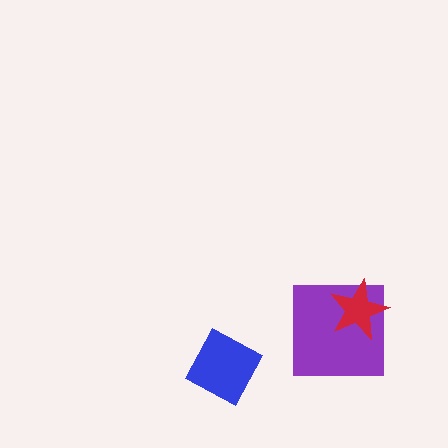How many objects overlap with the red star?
1 object overlaps with the red star.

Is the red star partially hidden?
No, no other shape covers it.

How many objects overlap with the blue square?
0 objects overlap with the blue square.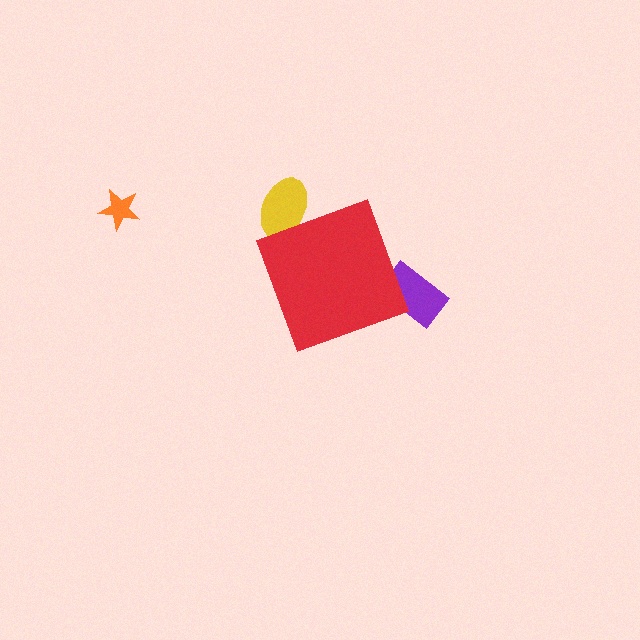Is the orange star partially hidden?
No, the orange star is fully visible.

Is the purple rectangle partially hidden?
Yes, the purple rectangle is partially hidden behind the red diamond.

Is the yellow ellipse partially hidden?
Yes, the yellow ellipse is partially hidden behind the red diamond.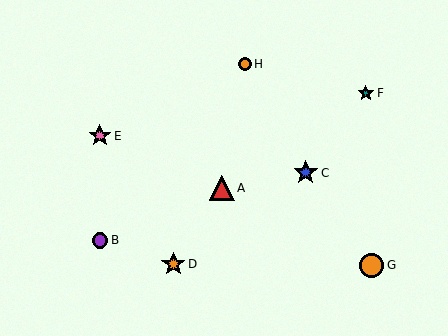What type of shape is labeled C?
Shape C is a blue star.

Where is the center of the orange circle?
The center of the orange circle is at (371, 265).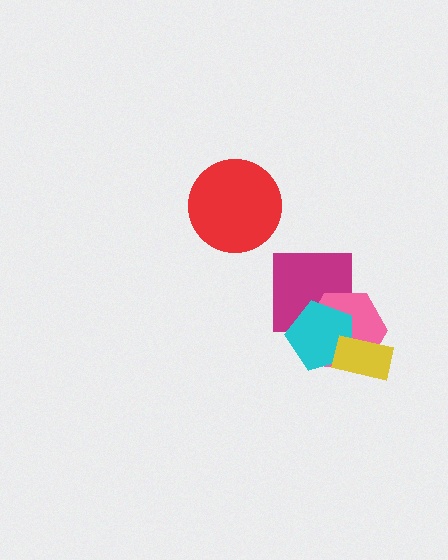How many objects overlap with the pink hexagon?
3 objects overlap with the pink hexagon.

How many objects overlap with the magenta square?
2 objects overlap with the magenta square.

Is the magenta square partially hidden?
Yes, it is partially covered by another shape.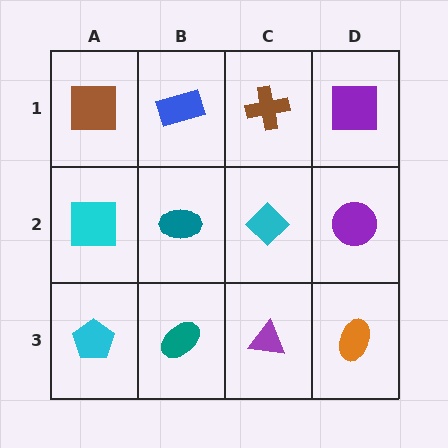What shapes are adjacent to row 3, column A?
A cyan square (row 2, column A), a teal ellipse (row 3, column B).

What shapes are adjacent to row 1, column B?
A teal ellipse (row 2, column B), a brown square (row 1, column A), a brown cross (row 1, column C).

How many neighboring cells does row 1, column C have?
3.